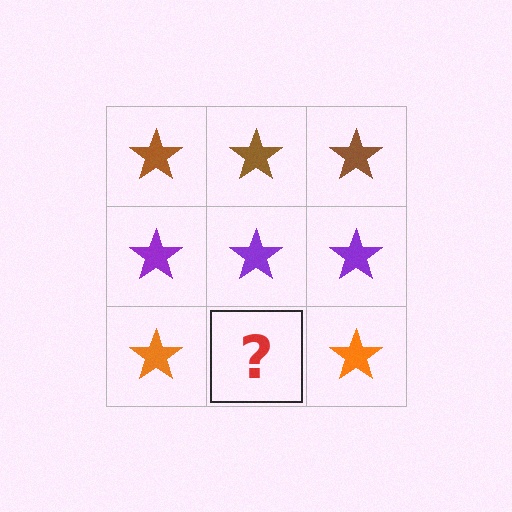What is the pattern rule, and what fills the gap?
The rule is that each row has a consistent color. The gap should be filled with an orange star.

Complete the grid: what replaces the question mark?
The question mark should be replaced with an orange star.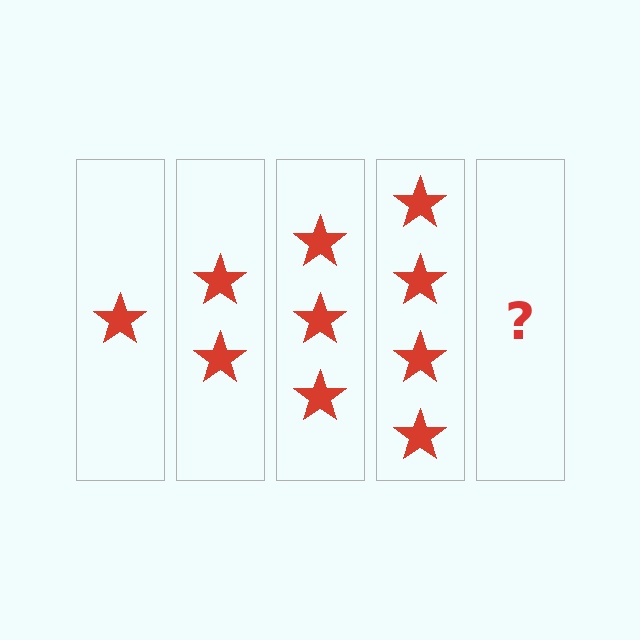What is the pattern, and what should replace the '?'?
The pattern is that each step adds one more star. The '?' should be 5 stars.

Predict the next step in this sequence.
The next step is 5 stars.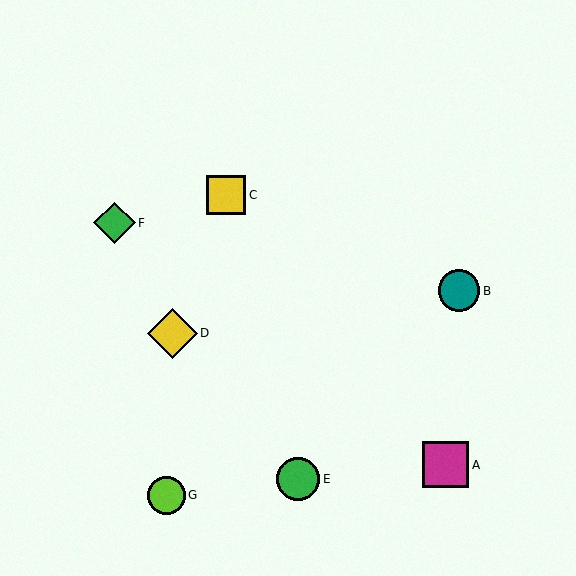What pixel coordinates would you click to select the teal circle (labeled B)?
Click at (459, 291) to select the teal circle B.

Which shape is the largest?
The yellow diamond (labeled D) is the largest.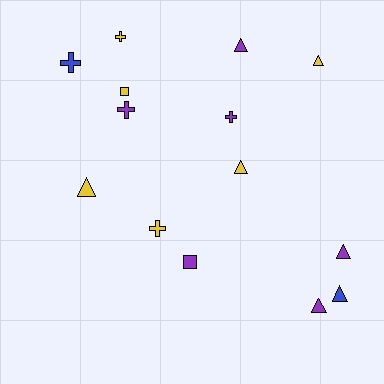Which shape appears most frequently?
Triangle, with 7 objects.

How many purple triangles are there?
There are 3 purple triangles.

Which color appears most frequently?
Purple, with 6 objects.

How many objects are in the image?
There are 14 objects.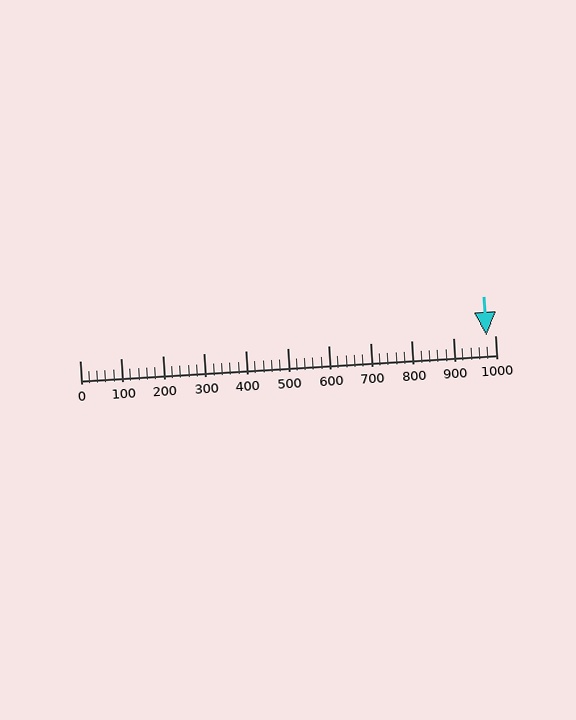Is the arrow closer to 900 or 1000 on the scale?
The arrow is closer to 1000.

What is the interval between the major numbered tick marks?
The major tick marks are spaced 100 units apart.